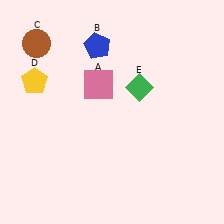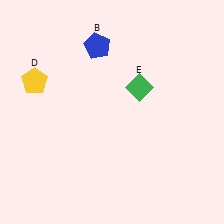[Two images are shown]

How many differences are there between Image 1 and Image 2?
There are 2 differences between the two images.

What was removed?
The brown circle (C), the pink square (A) were removed in Image 2.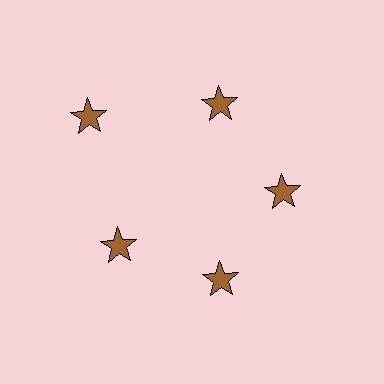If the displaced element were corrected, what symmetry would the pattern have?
It would have 5-fold rotational symmetry — the pattern would map onto itself every 72 degrees.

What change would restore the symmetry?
The symmetry would be restored by moving it inward, back onto the ring so that all 5 stars sit at equal angles and equal distance from the center.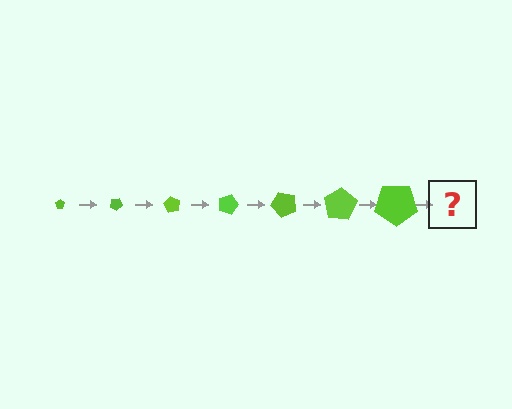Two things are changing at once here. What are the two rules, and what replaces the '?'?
The two rules are that the pentagon grows larger each step and it rotates 30 degrees each step. The '?' should be a pentagon, larger than the previous one and rotated 210 degrees from the start.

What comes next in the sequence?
The next element should be a pentagon, larger than the previous one and rotated 210 degrees from the start.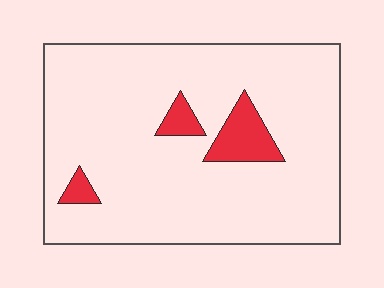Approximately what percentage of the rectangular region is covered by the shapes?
Approximately 10%.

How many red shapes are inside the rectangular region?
3.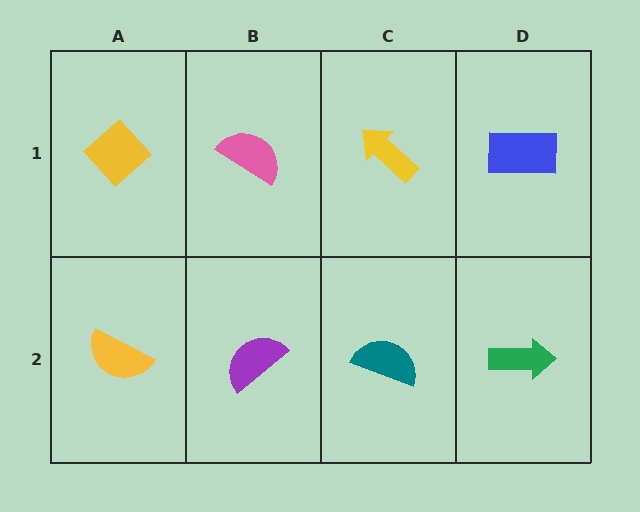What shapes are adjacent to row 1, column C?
A teal semicircle (row 2, column C), a pink semicircle (row 1, column B), a blue rectangle (row 1, column D).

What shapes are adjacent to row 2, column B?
A pink semicircle (row 1, column B), a yellow semicircle (row 2, column A), a teal semicircle (row 2, column C).